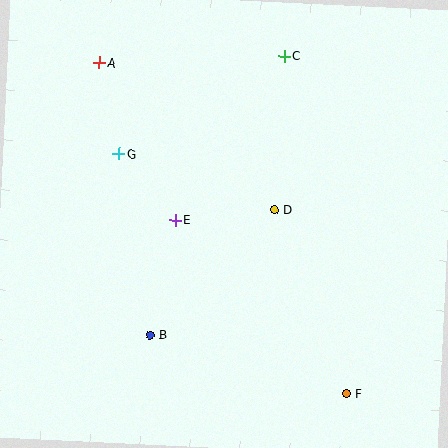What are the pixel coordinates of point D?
Point D is at (275, 210).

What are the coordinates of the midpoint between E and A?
The midpoint between E and A is at (137, 141).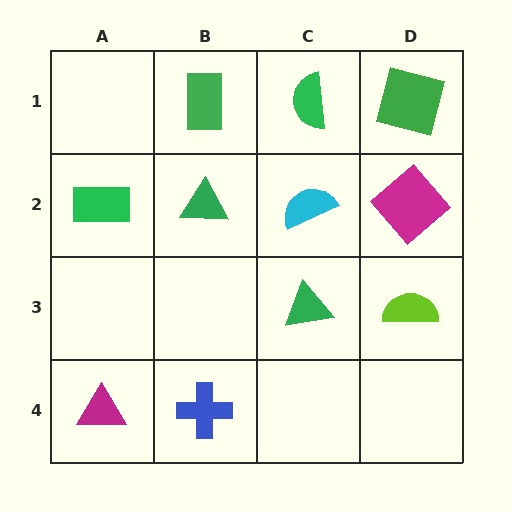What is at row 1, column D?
A green square.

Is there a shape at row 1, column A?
No, that cell is empty.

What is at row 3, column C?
A green triangle.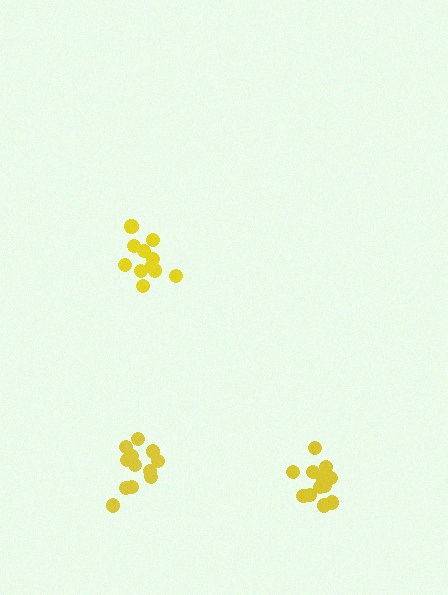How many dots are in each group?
Group 1: 12 dots, Group 2: 12 dots, Group 3: 11 dots (35 total).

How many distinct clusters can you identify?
There are 3 distinct clusters.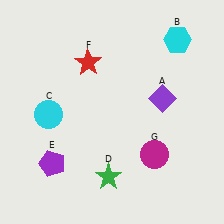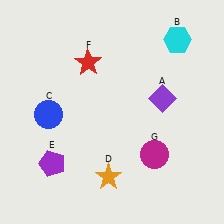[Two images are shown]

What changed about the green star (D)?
In Image 1, D is green. In Image 2, it changed to orange.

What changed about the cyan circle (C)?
In Image 1, C is cyan. In Image 2, it changed to blue.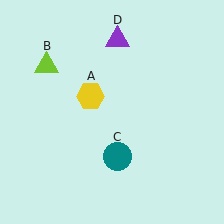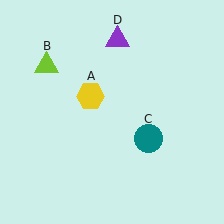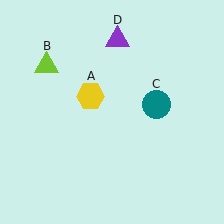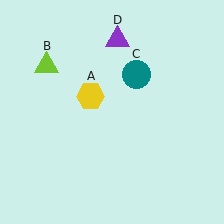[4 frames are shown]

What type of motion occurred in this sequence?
The teal circle (object C) rotated counterclockwise around the center of the scene.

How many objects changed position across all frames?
1 object changed position: teal circle (object C).